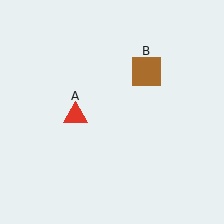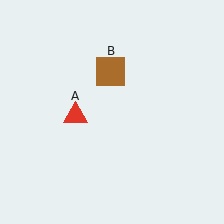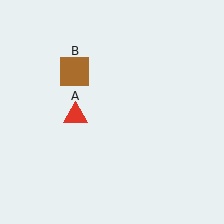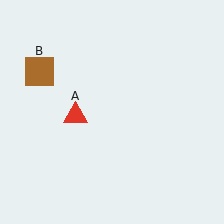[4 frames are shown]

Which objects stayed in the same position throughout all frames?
Red triangle (object A) remained stationary.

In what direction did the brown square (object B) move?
The brown square (object B) moved left.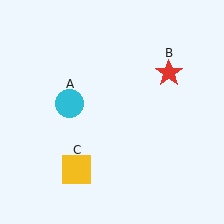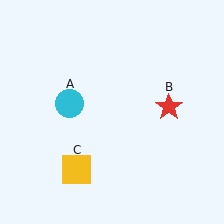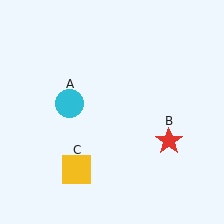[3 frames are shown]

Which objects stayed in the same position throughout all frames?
Cyan circle (object A) and yellow square (object C) remained stationary.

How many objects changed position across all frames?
1 object changed position: red star (object B).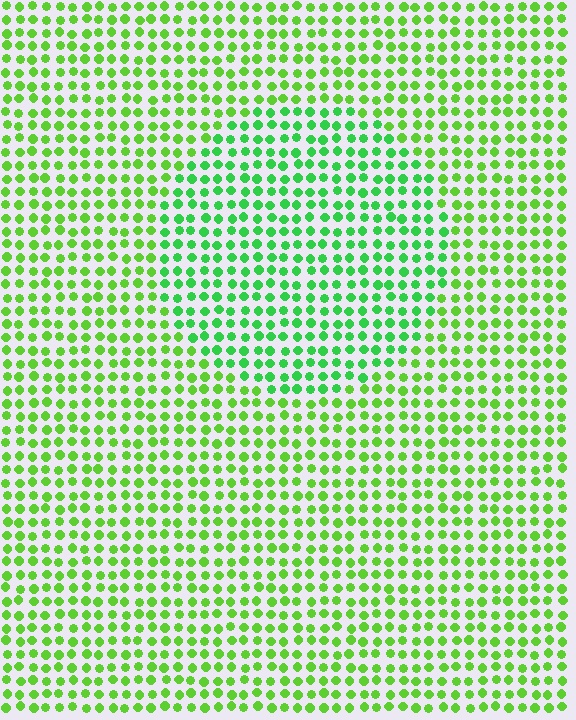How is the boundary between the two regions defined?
The boundary is defined purely by a slight shift in hue (about 26 degrees). Spacing, size, and orientation are identical on both sides.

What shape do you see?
I see a circle.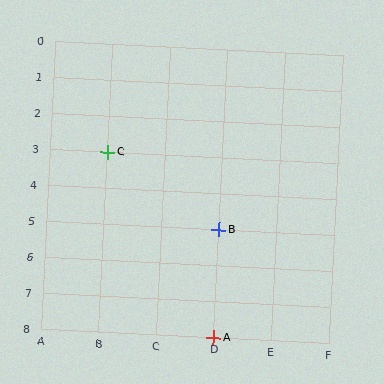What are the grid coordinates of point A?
Point A is at grid coordinates (D, 8).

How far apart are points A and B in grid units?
Points A and B are 3 rows apart.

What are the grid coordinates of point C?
Point C is at grid coordinates (B, 3).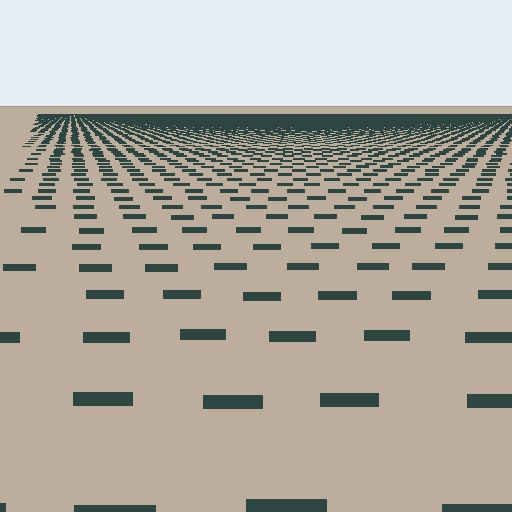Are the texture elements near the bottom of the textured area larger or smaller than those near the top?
Larger. Near the bottom, elements are closer to the viewer and appear at a bigger on-screen size.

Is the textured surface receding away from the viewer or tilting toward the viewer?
The surface is receding away from the viewer. Texture elements get smaller and denser toward the top.